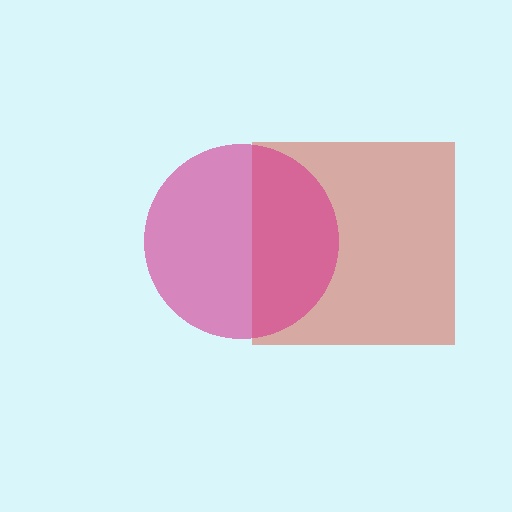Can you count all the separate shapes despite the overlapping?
Yes, there are 2 separate shapes.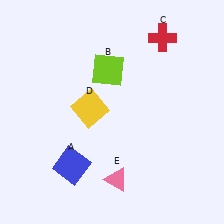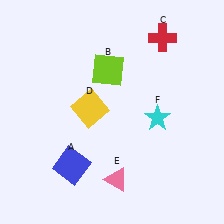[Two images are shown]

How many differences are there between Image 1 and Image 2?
There is 1 difference between the two images.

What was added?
A cyan star (F) was added in Image 2.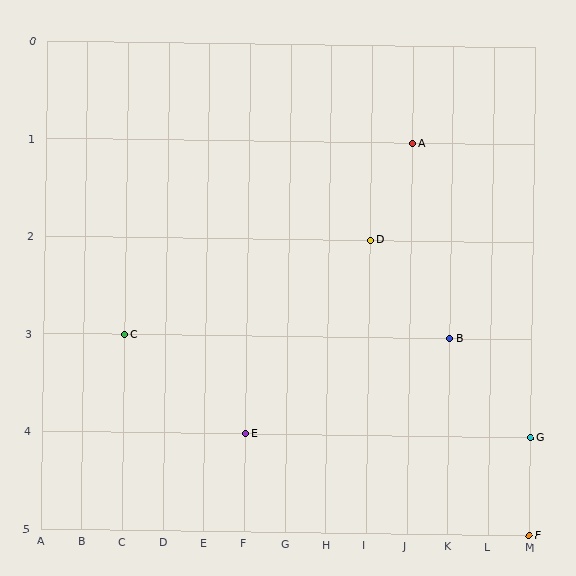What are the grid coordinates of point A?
Point A is at grid coordinates (J, 1).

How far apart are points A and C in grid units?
Points A and C are 7 columns and 2 rows apart (about 7.3 grid units diagonally).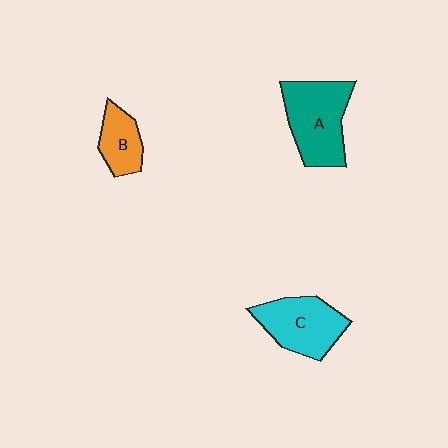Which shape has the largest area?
Shape A (teal).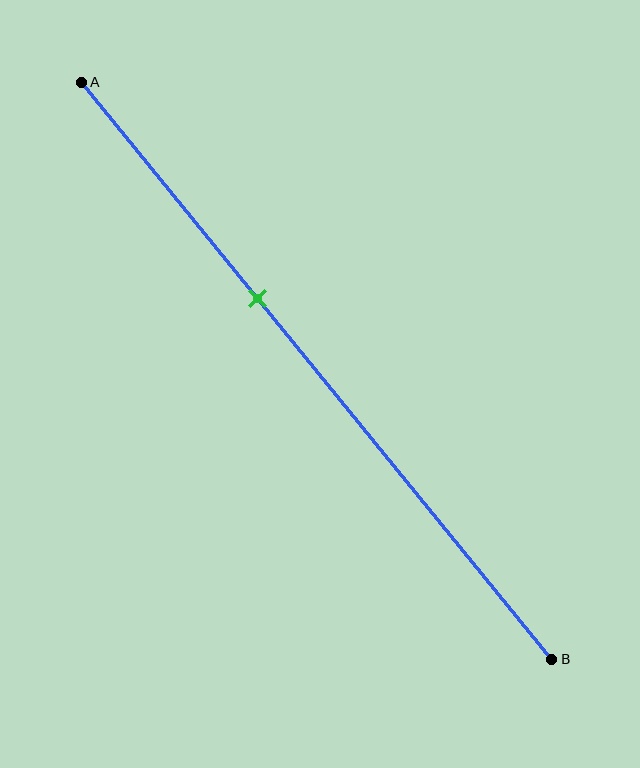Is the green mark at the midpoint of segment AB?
No, the mark is at about 35% from A, not at the 50% midpoint.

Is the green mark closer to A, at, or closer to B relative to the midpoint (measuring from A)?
The green mark is closer to point A than the midpoint of segment AB.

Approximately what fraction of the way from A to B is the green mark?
The green mark is approximately 35% of the way from A to B.